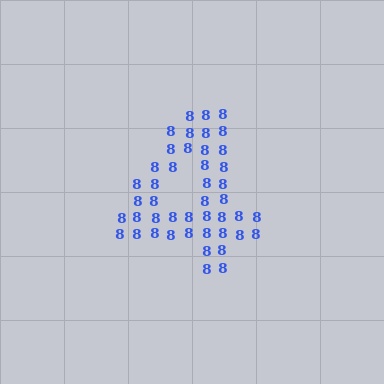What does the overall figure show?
The overall figure shows the digit 4.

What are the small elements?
The small elements are digit 8's.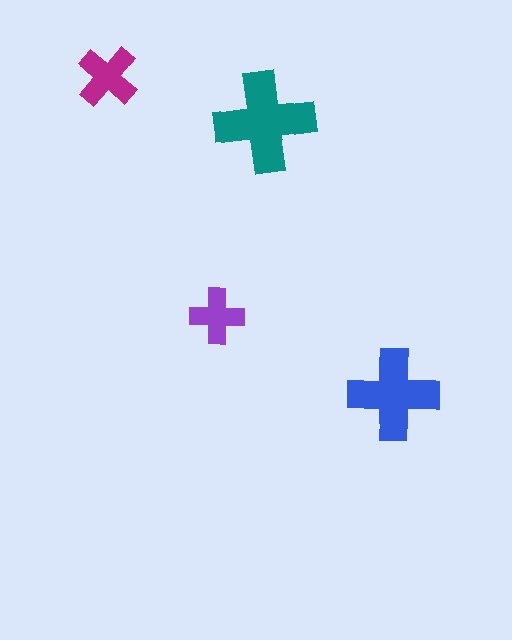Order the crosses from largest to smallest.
the teal one, the blue one, the magenta one, the purple one.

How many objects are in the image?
There are 4 objects in the image.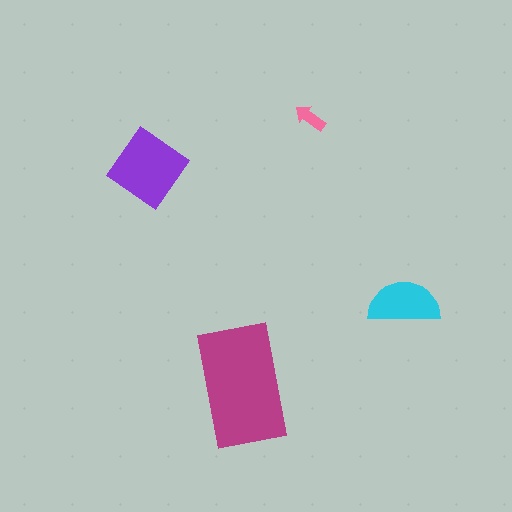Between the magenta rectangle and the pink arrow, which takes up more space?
The magenta rectangle.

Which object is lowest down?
The magenta rectangle is bottommost.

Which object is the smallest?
The pink arrow.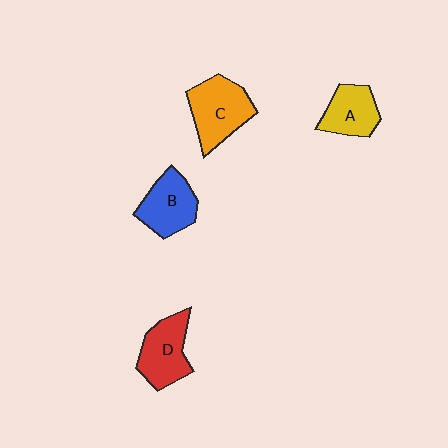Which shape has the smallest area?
Shape A (yellow).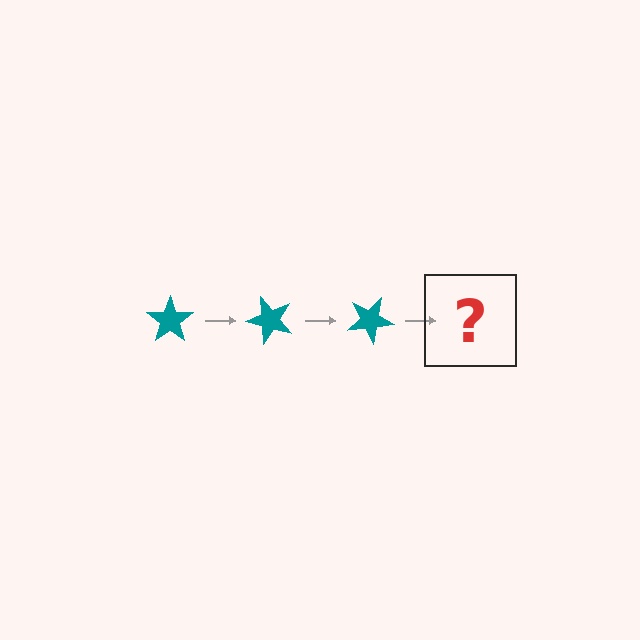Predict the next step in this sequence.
The next step is a teal star rotated 150 degrees.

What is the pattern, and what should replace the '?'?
The pattern is that the star rotates 50 degrees each step. The '?' should be a teal star rotated 150 degrees.